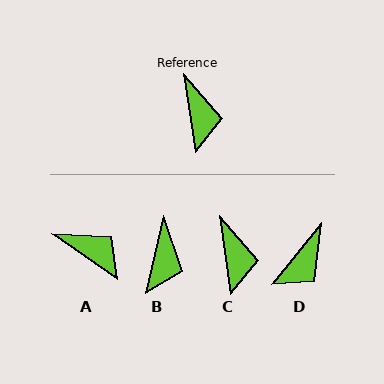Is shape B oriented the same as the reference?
No, it is off by about 21 degrees.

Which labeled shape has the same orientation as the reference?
C.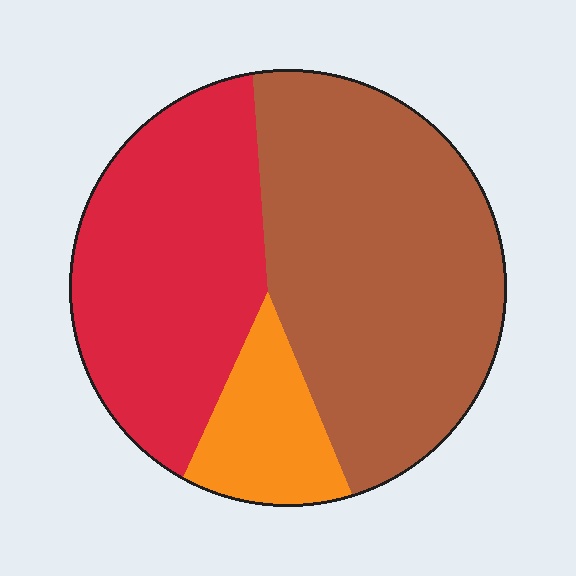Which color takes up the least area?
Orange, at roughly 15%.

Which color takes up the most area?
Brown, at roughly 50%.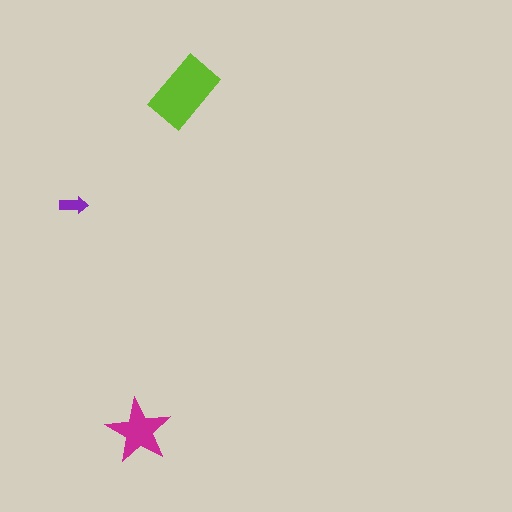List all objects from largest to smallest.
The lime rectangle, the magenta star, the purple arrow.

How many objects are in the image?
There are 3 objects in the image.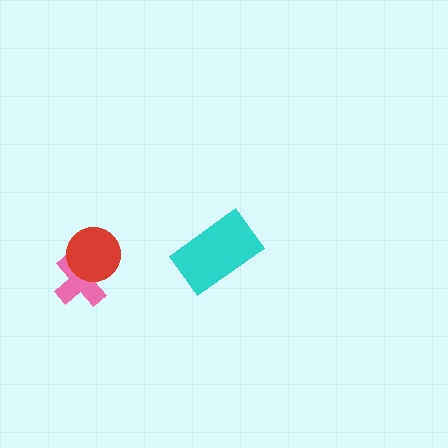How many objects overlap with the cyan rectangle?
0 objects overlap with the cyan rectangle.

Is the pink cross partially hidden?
Yes, it is partially covered by another shape.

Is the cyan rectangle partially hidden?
No, no other shape covers it.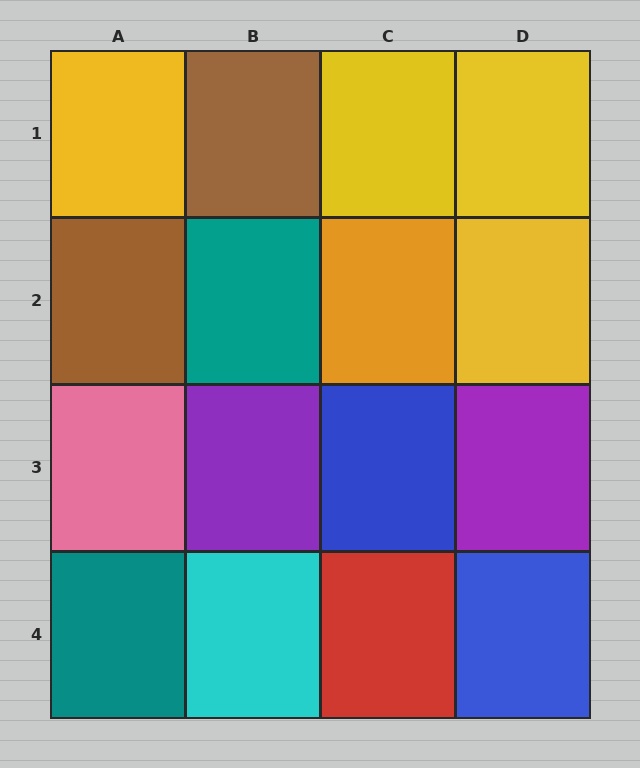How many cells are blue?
2 cells are blue.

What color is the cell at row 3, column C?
Blue.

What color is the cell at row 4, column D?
Blue.